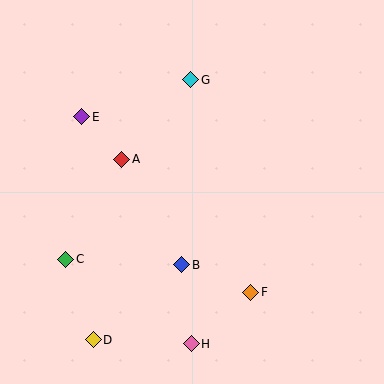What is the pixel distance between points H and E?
The distance between H and E is 252 pixels.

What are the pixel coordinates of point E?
Point E is at (82, 117).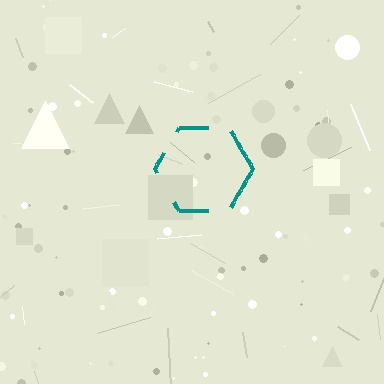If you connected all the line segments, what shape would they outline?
They would outline a hexagon.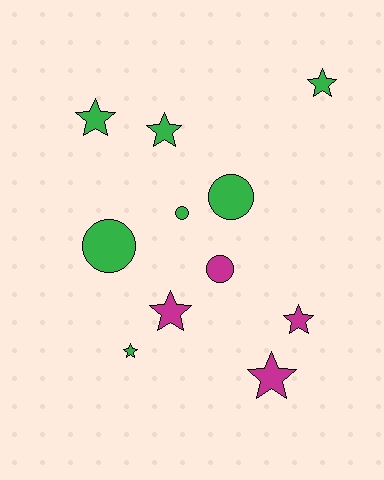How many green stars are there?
There are 4 green stars.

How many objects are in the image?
There are 11 objects.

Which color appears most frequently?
Green, with 7 objects.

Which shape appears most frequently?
Star, with 7 objects.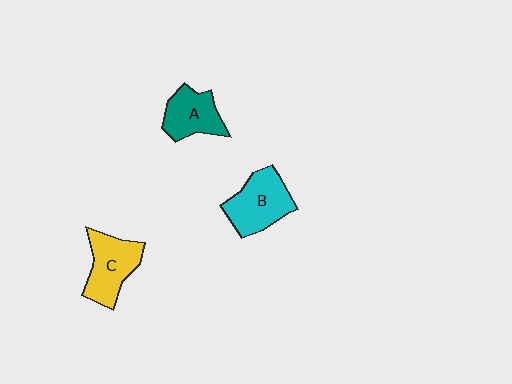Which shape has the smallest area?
Shape A (teal).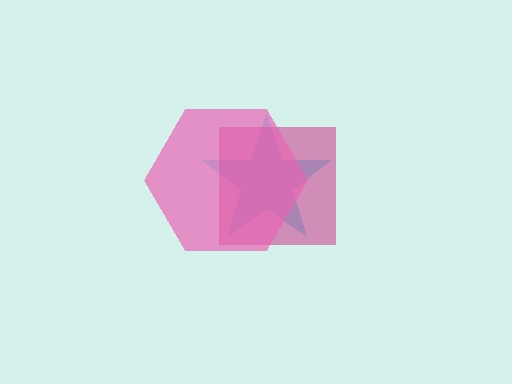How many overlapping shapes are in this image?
There are 3 overlapping shapes in the image.